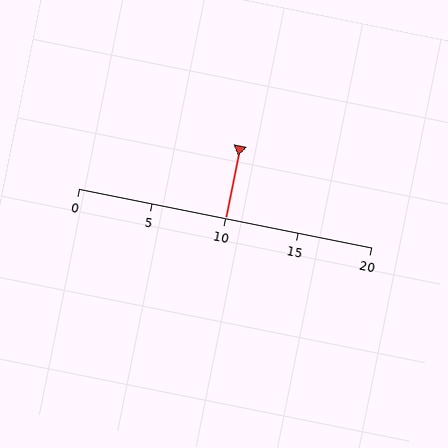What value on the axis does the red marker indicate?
The marker indicates approximately 10.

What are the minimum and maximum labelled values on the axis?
The axis runs from 0 to 20.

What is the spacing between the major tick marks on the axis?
The major ticks are spaced 5 apart.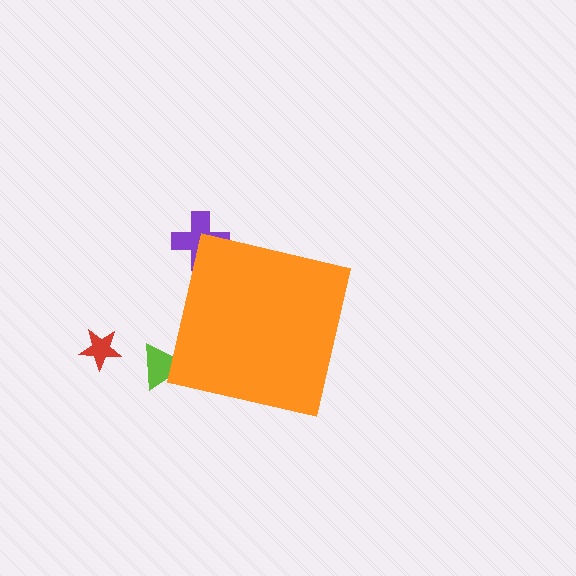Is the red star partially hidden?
No, the red star is fully visible.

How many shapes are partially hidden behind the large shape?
2 shapes are partially hidden.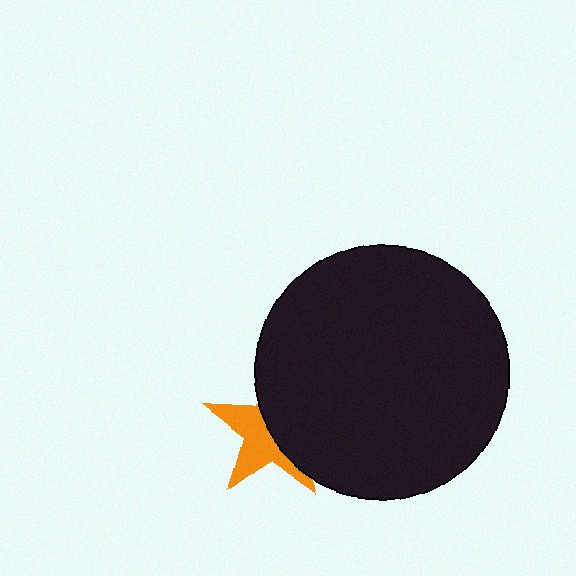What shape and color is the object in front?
The object in front is a black circle.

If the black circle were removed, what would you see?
You would see the complete orange star.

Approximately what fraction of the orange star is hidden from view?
Roughly 53% of the orange star is hidden behind the black circle.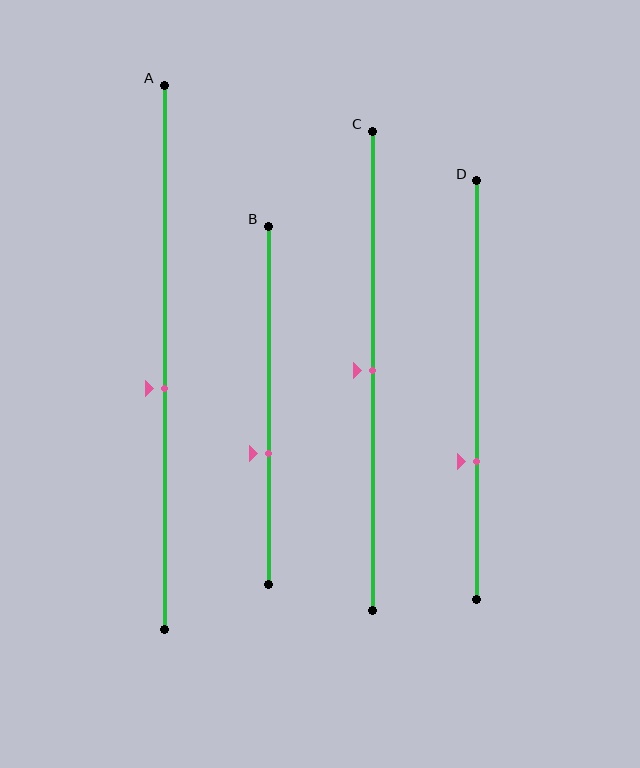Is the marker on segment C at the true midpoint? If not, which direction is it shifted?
Yes, the marker on segment C is at the true midpoint.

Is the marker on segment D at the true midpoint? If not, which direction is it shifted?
No, the marker on segment D is shifted downward by about 17% of the segment length.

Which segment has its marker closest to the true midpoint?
Segment C has its marker closest to the true midpoint.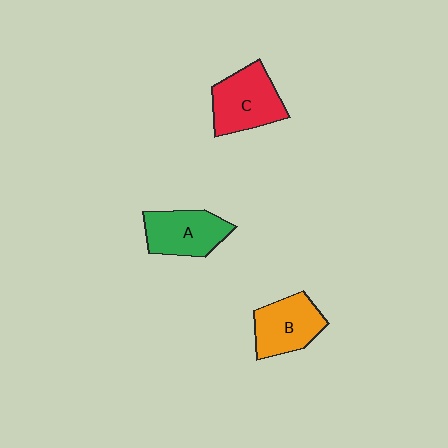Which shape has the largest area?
Shape C (red).